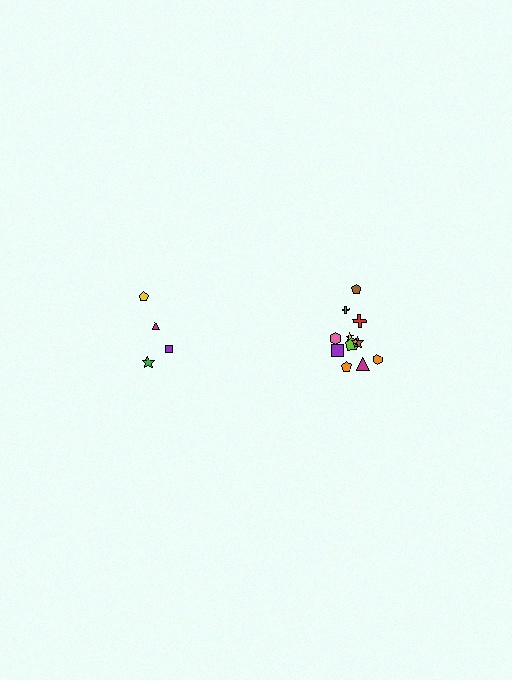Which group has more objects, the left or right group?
The right group.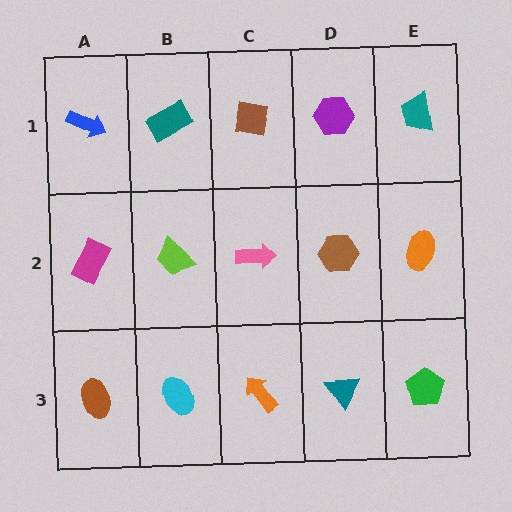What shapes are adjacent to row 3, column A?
A magenta rectangle (row 2, column A), a cyan ellipse (row 3, column B).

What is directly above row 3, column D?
A brown hexagon.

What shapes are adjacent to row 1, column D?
A brown hexagon (row 2, column D), a brown square (row 1, column C), a teal trapezoid (row 1, column E).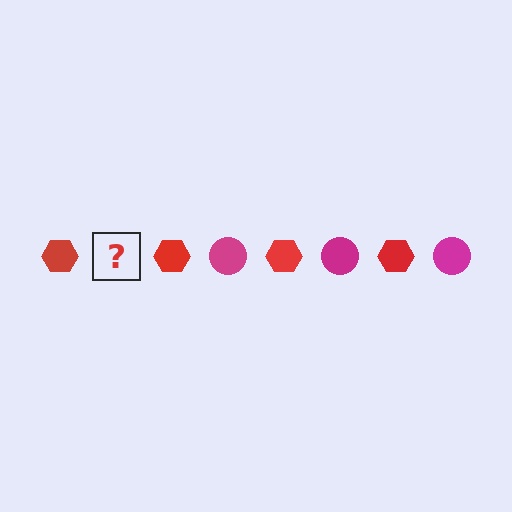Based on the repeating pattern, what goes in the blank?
The blank should be a magenta circle.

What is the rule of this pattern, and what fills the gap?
The rule is that the pattern alternates between red hexagon and magenta circle. The gap should be filled with a magenta circle.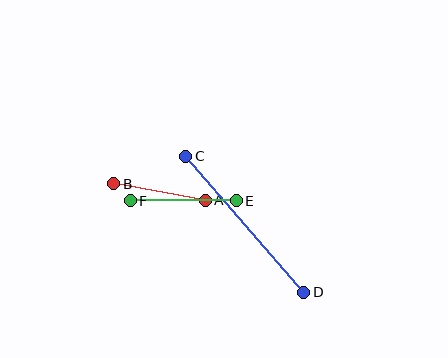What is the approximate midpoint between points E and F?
The midpoint is at approximately (183, 201) pixels.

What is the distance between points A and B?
The distance is approximately 93 pixels.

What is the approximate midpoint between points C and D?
The midpoint is at approximately (245, 224) pixels.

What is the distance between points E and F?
The distance is approximately 106 pixels.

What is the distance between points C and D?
The distance is approximately 180 pixels.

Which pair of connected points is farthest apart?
Points C and D are farthest apart.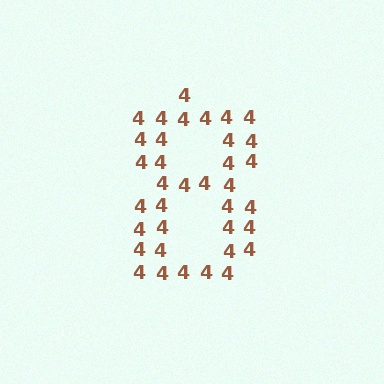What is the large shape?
The large shape is the digit 8.